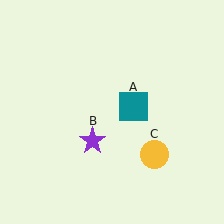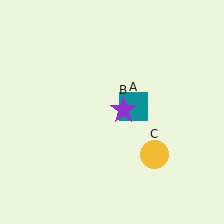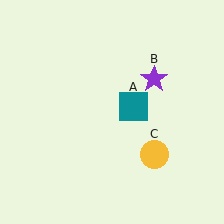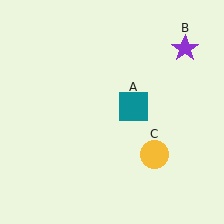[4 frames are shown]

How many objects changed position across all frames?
1 object changed position: purple star (object B).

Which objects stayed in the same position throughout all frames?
Teal square (object A) and yellow circle (object C) remained stationary.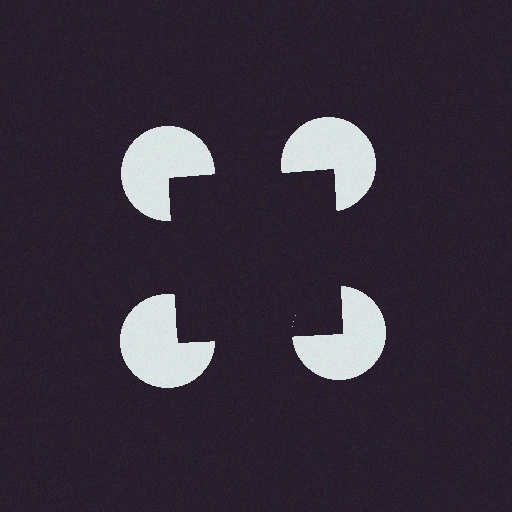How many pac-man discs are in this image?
There are 4 — one at each vertex of the illusory square.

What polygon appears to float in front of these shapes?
An illusory square — its edges are inferred from the aligned wedge cuts in the pac-man discs, not physically drawn.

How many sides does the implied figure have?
4 sides.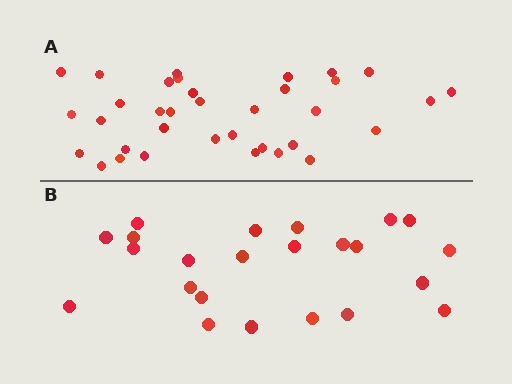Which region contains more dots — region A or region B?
Region A (the top region) has more dots.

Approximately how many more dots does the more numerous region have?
Region A has roughly 12 or so more dots than region B.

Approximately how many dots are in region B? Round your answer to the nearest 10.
About 20 dots. (The exact count is 23, which rounds to 20.)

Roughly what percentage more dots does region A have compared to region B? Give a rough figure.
About 50% more.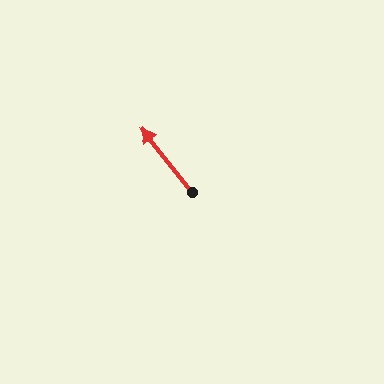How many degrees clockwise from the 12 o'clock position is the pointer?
Approximately 321 degrees.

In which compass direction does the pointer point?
Northwest.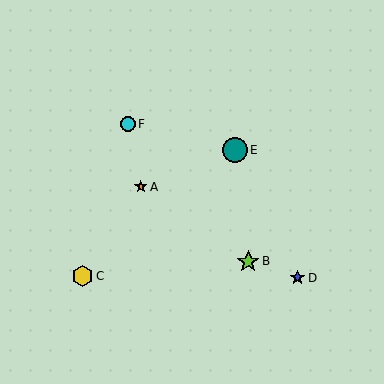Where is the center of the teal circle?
The center of the teal circle is at (235, 150).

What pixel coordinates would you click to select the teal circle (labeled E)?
Click at (235, 150) to select the teal circle E.